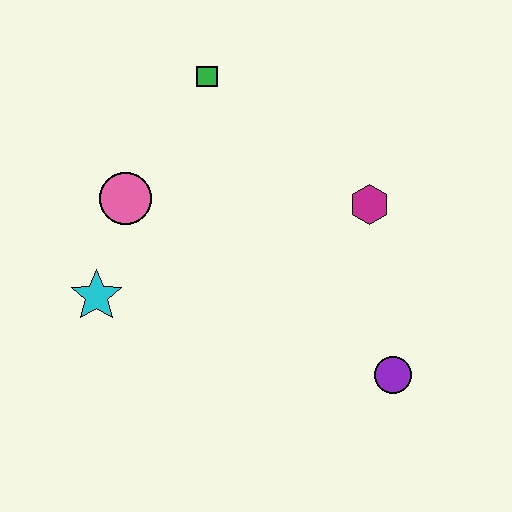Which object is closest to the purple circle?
The magenta hexagon is closest to the purple circle.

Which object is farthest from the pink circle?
The purple circle is farthest from the pink circle.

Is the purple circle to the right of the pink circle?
Yes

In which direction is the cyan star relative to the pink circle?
The cyan star is below the pink circle.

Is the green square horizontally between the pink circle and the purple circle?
Yes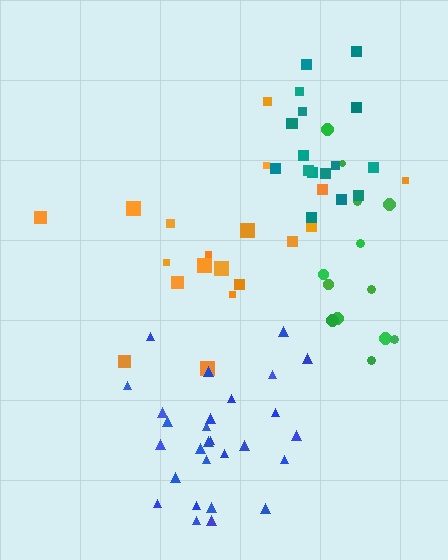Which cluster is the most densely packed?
Blue.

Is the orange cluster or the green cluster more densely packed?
Orange.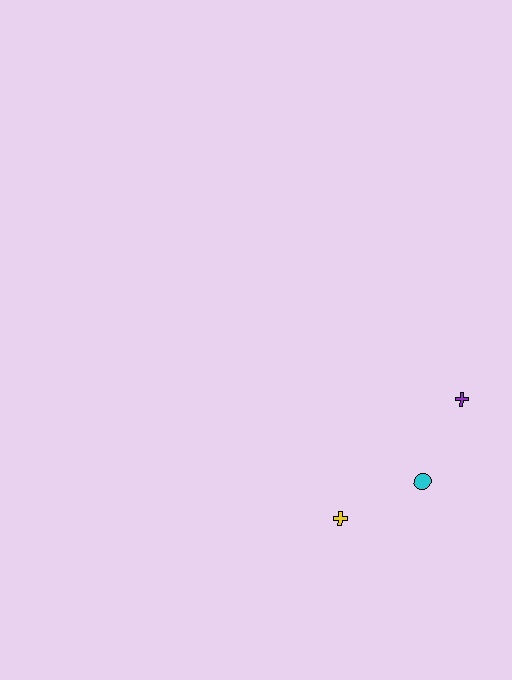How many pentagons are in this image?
There are no pentagons.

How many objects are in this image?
There are 3 objects.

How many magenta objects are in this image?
There are no magenta objects.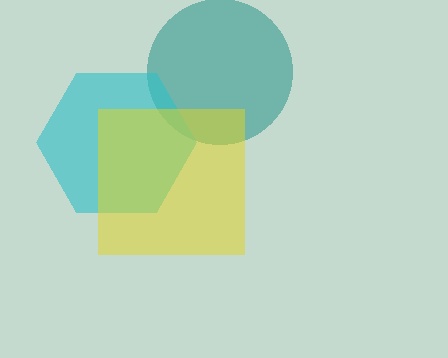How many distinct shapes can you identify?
There are 3 distinct shapes: a teal circle, a cyan hexagon, a yellow square.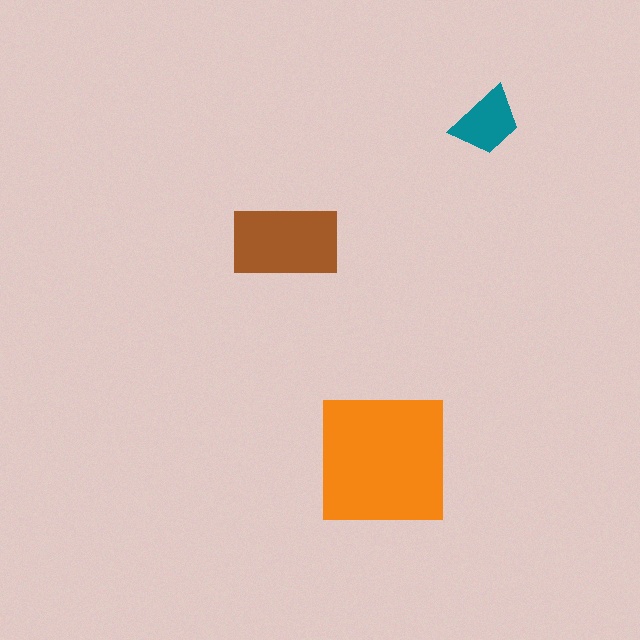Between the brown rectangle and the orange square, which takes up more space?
The orange square.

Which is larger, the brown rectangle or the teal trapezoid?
The brown rectangle.